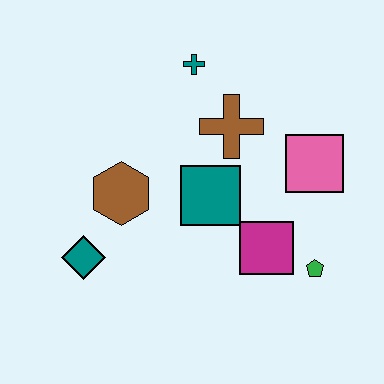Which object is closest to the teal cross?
The brown cross is closest to the teal cross.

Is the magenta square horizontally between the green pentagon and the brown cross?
Yes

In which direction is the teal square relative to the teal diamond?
The teal square is to the right of the teal diamond.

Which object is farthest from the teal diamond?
The pink square is farthest from the teal diamond.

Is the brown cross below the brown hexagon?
No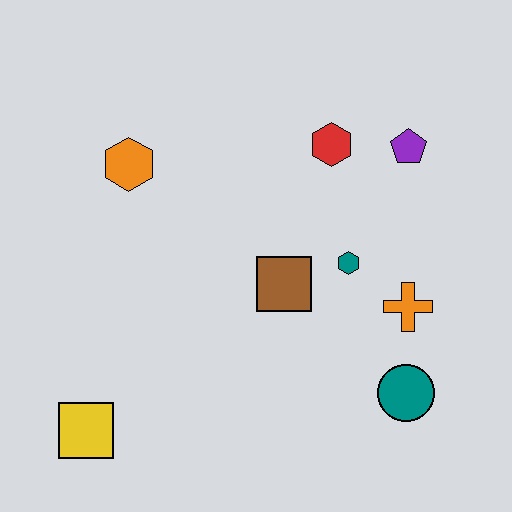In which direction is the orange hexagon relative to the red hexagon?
The orange hexagon is to the left of the red hexagon.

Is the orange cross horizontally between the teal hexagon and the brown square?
No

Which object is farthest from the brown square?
The yellow square is farthest from the brown square.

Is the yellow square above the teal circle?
No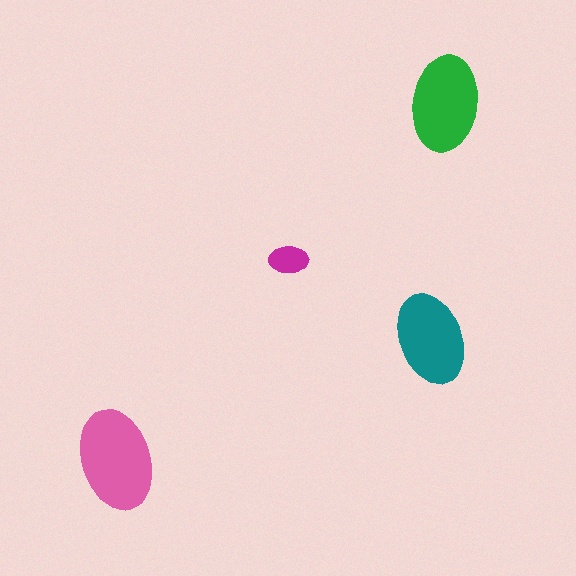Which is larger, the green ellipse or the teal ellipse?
The green one.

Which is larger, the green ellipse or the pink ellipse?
The pink one.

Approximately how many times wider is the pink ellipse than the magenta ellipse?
About 2.5 times wider.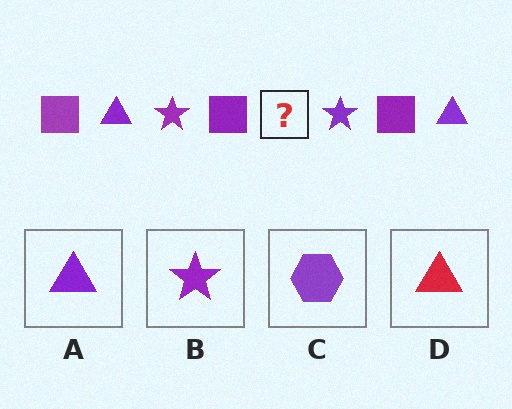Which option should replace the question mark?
Option A.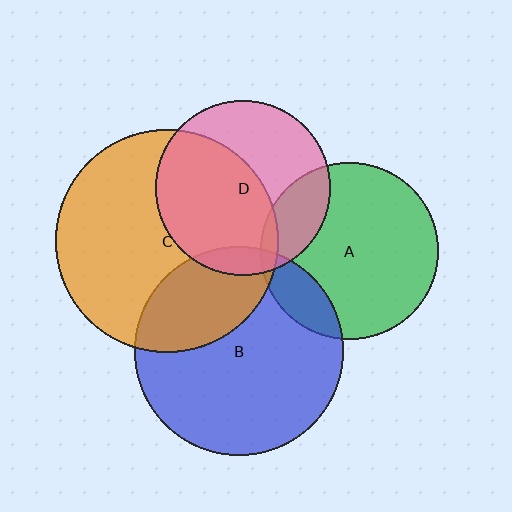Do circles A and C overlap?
Yes.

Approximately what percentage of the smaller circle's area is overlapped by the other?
Approximately 5%.